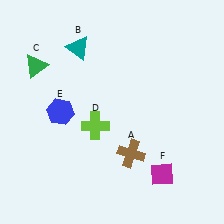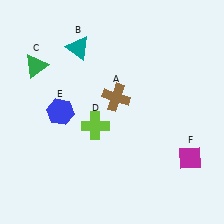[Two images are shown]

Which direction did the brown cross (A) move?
The brown cross (A) moved up.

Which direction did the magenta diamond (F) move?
The magenta diamond (F) moved right.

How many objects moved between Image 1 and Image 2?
2 objects moved between the two images.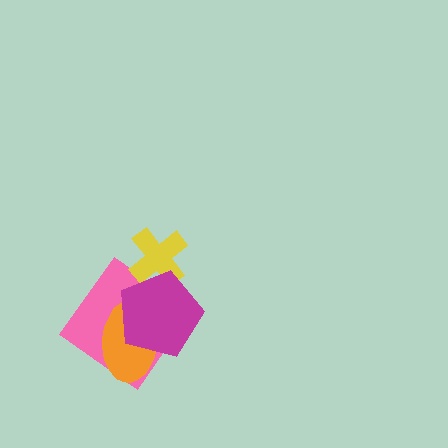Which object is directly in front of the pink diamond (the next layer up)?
The orange ellipse is directly in front of the pink diamond.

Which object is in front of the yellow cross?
The magenta pentagon is in front of the yellow cross.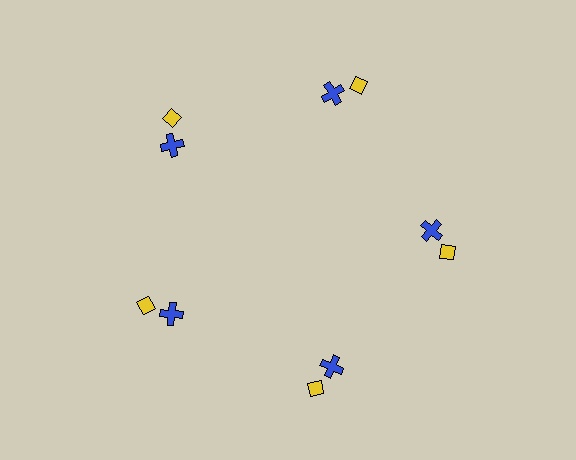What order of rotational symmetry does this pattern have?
This pattern has 5-fold rotational symmetry.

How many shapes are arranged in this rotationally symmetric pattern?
There are 10 shapes, arranged in 5 groups of 2.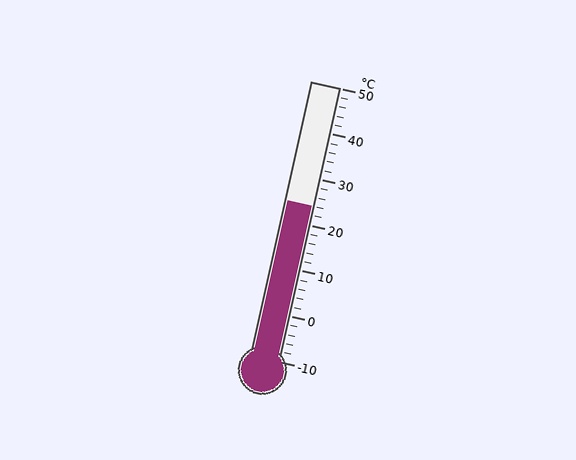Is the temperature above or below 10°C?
The temperature is above 10°C.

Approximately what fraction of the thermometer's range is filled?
The thermometer is filled to approximately 55% of its range.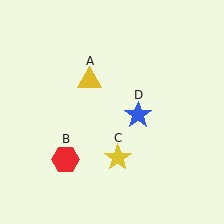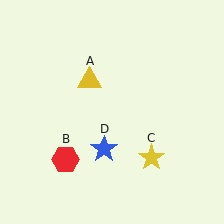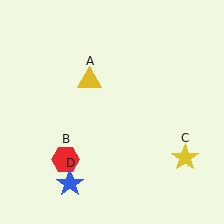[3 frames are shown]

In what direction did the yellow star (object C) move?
The yellow star (object C) moved right.